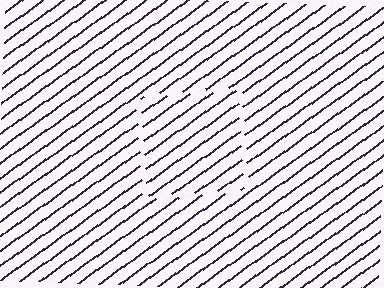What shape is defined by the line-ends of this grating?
An illusory square. The interior of the shape contains the same grating, shifted by half a period — the contour is defined by the phase discontinuity where line-ends from the inner and outer gratings abut.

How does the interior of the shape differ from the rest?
The interior of the shape contains the same grating, shifted by half a period — the contour is defined by the phase discontinuity where line-ends from the inner and outer gratings abut.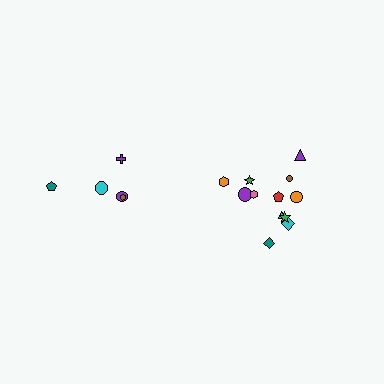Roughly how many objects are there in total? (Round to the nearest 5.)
Roughly 15 objects in total.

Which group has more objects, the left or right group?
The right group.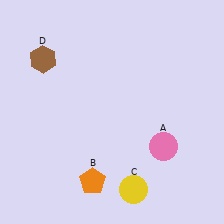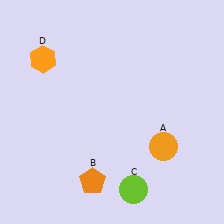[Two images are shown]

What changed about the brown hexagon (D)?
In Image 1, D is brown. In Image 2, it changed to orange.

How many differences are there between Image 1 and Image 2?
There are 3 differences between the two images.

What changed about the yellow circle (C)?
In Image 1, C is yellow. In Image 2, it changed to lime.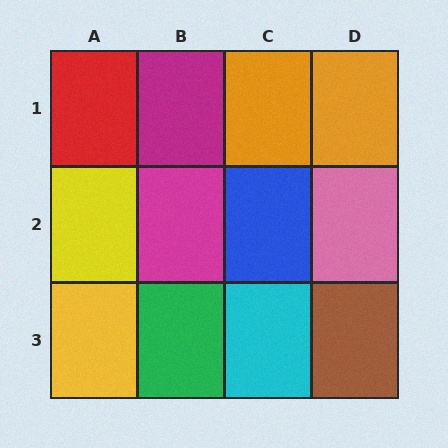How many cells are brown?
1 cell is brown.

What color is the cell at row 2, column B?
Magenta.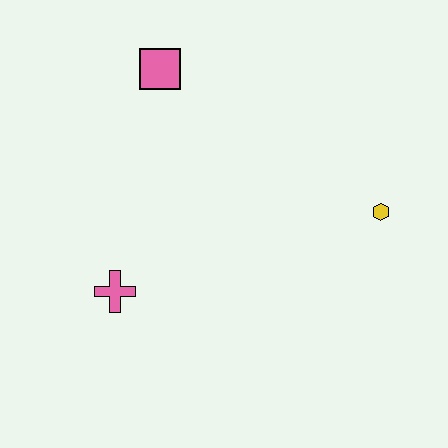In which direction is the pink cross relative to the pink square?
The pink cross is below the pink square.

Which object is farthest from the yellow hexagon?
The pink cross is farthest from the yellow hexagon.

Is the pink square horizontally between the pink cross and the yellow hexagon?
Yes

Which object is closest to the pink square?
The pink cross is closest to the pink square.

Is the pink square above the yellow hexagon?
Yes